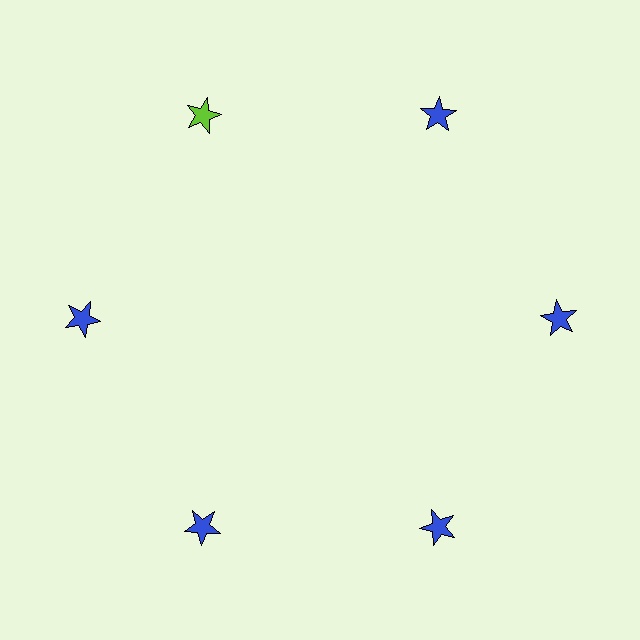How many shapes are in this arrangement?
There are 6 shapes arranged in a ring pattern.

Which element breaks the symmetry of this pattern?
The lime star at roughly the 11 o'clock position breaks the symmetry. All other shapes are blue stars.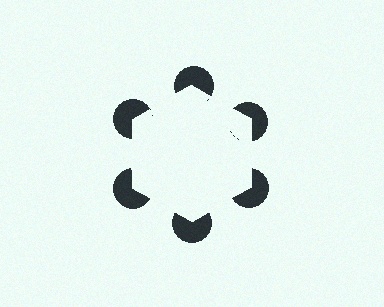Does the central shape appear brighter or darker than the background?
It typically appears slightly brighter than the background, even though no actual brightness change is drawn.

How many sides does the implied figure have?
6 sides.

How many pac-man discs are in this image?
There are 6 — one at each vertex of the illusory hexagon.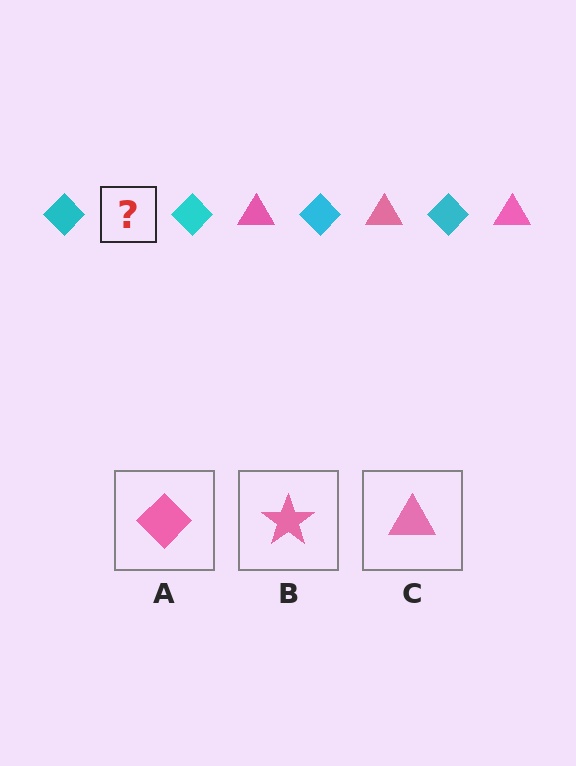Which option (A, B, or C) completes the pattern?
C.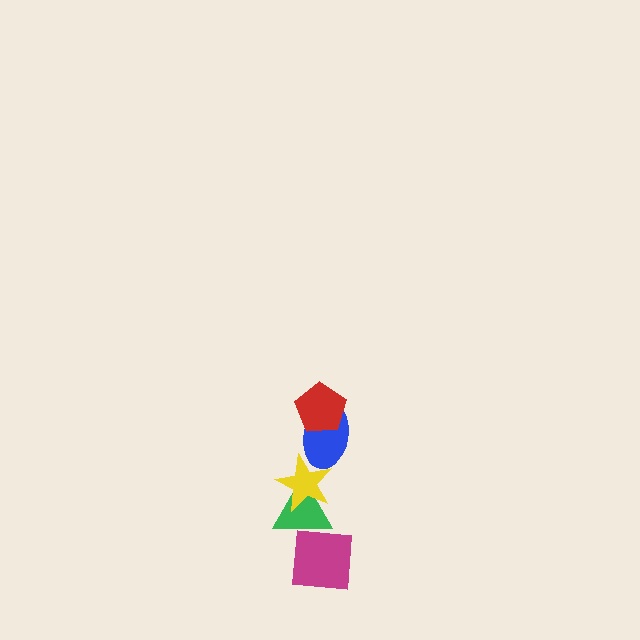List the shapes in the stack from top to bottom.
From top to bottom: the red pentagon, the blue ellipse, the yellow star, the green triangle, the magenta square.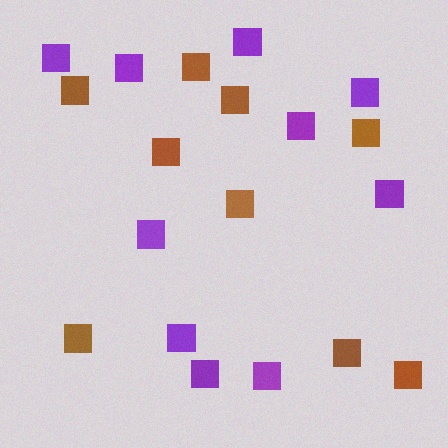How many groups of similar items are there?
There are 2 groups: one group of purple squares (10) and one group of brown squares (9).